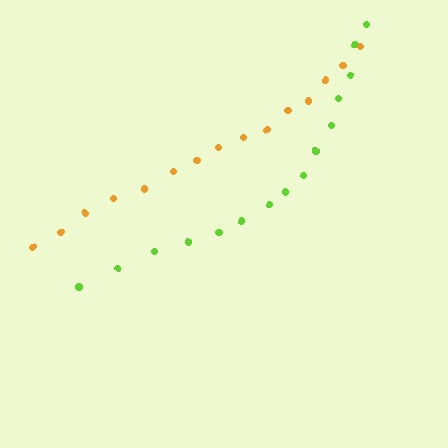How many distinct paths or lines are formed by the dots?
There are 2 distinct paths.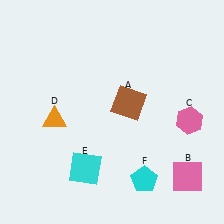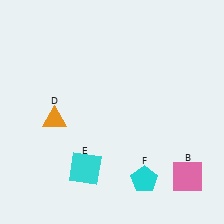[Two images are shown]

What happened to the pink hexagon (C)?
The pink hexagon (C) was removed in Image 2. It was in the bottom-right area of Image 1.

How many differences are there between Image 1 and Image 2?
There are 2 differences between the two images.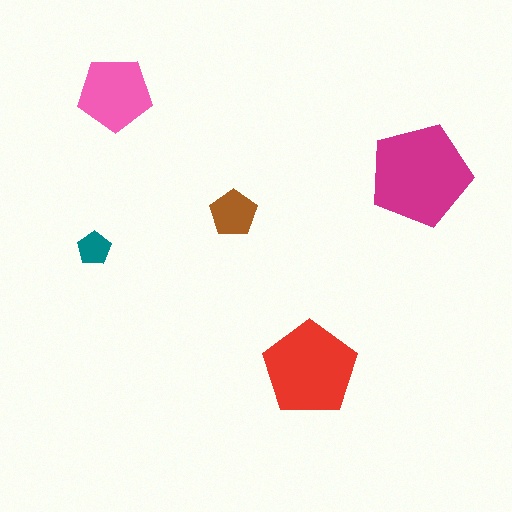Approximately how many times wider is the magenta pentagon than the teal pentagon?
About 3 times wider.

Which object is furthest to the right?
The magenta pentagon is rightmost.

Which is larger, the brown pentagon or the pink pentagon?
The pink one.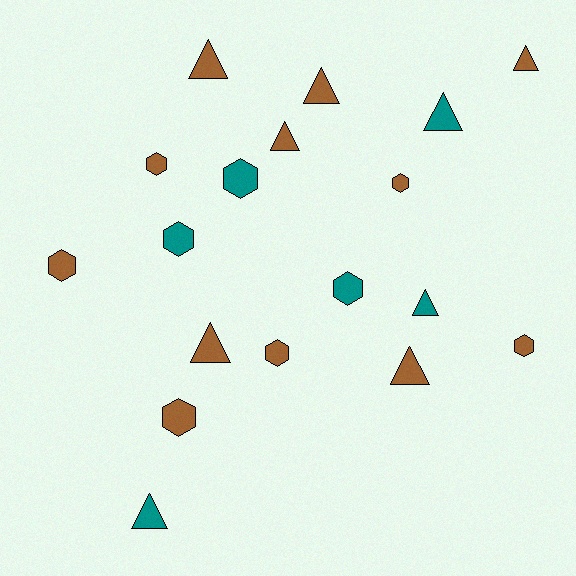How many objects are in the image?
There are 18 objects.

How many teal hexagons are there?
There are 3 teal hexagons.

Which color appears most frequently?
Brown, with 12 objects.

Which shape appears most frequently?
Triangle, with 9 objects.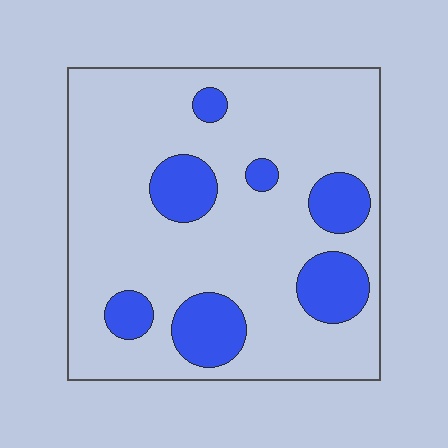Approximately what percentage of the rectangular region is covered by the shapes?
Approximately 20%.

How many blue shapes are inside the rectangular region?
7.